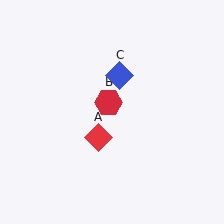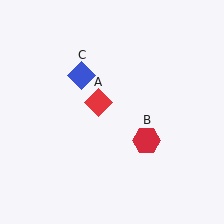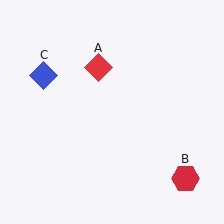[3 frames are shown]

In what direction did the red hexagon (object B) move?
The red hexagon (object B) moved down and to the right.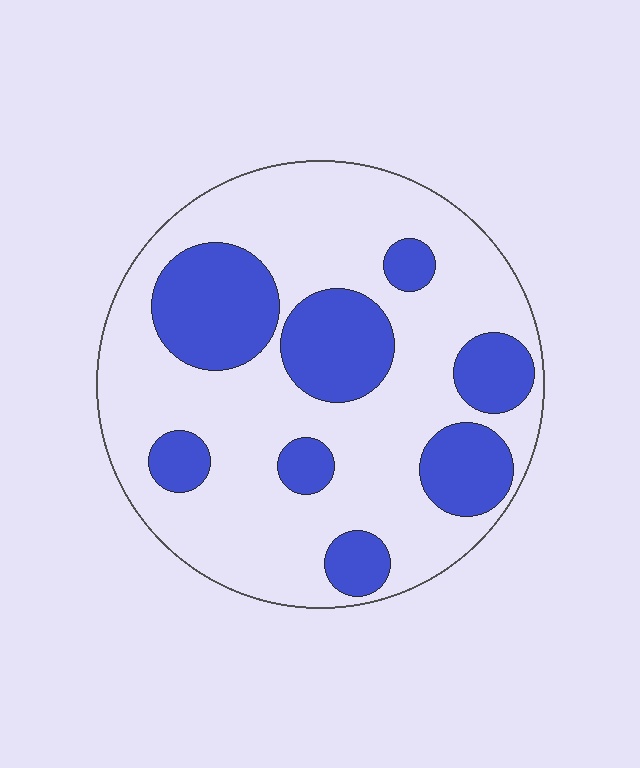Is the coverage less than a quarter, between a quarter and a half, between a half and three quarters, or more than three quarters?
Between a quarter and a half.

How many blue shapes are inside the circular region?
8.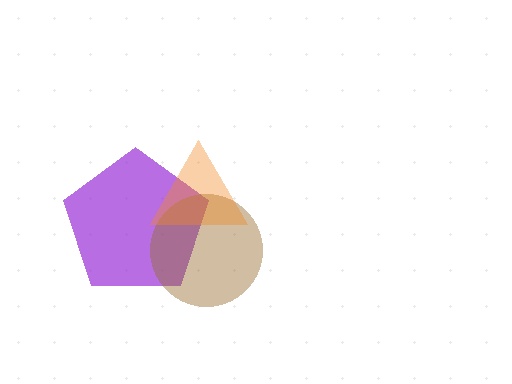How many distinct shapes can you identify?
There are 3 distinct shapes: a purple pentagon, a brown circle, an orange triangle.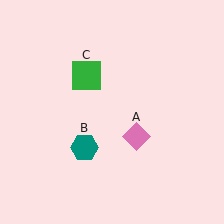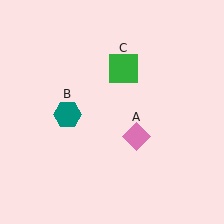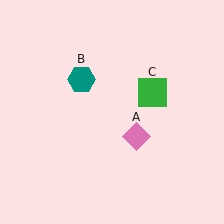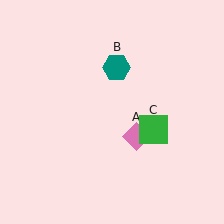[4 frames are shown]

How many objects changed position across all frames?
2 objects changed position: teal hexagon (object B), green square (object C).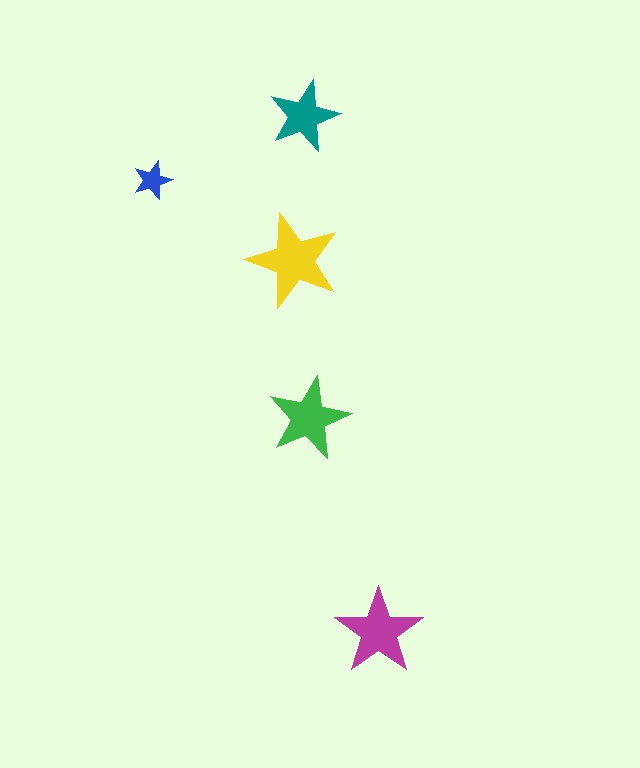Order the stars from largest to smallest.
the yellow one, the magenta one, the green one, the teal one, the blue one.